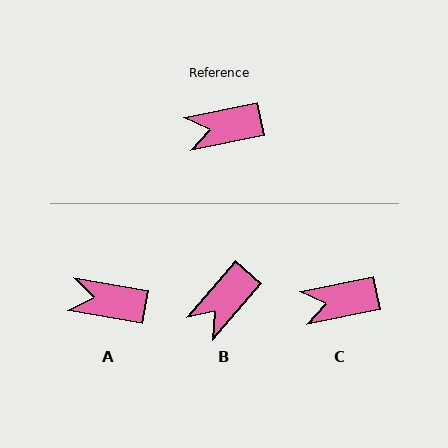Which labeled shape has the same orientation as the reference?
C.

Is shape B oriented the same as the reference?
No, it is off by about 38 degrees.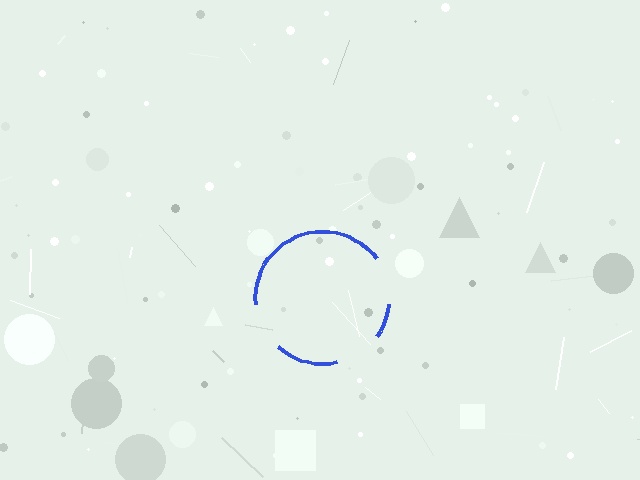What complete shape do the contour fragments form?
The contour fragments form a circle.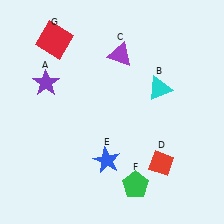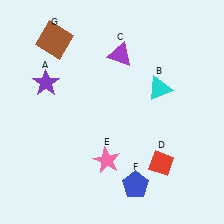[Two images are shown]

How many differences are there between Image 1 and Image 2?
There are 3 differences between the two images.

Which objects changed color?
E changed from blue to pink. F changed from green to blue. G changed from red to brown.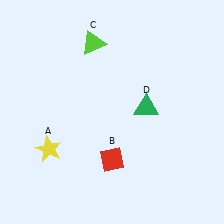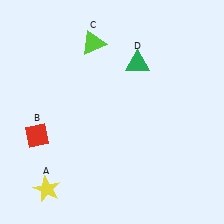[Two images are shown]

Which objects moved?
The objects that moved are: the yellow star (A), the red diamond (B), the green triangle (D).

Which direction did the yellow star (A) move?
The yellow star (A) moved down.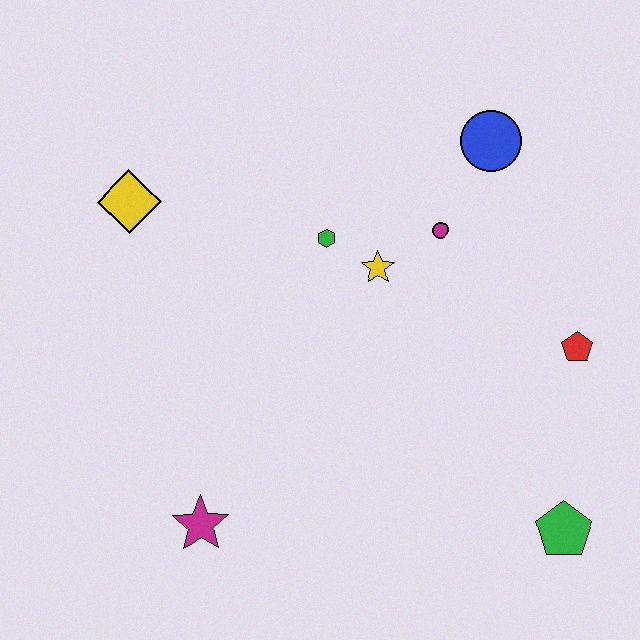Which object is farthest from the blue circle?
The magenta star is farthest from the blue circle.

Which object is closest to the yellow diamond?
The green hexagon is closest to the yellow diamond.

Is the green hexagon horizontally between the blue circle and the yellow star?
No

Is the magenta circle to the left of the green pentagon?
Yes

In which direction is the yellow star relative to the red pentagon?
The yellow star is to the left of the red pentagon.